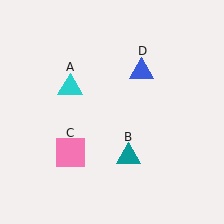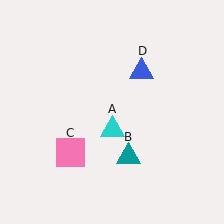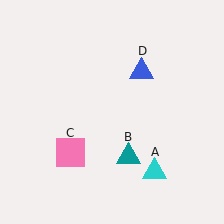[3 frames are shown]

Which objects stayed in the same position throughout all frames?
Teal triangle (object B) and pink square (object C) and blue triangle (object D) remained stationary.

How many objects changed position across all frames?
1 object changed position: cyan triangle (object A).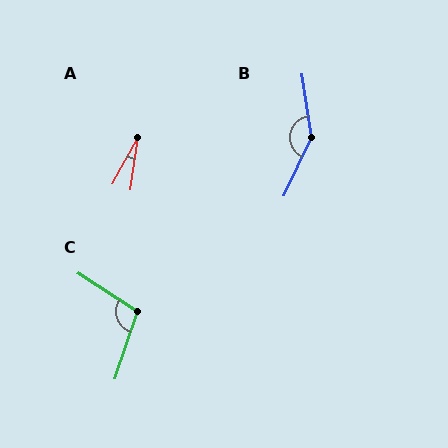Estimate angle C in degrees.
Approximately 105 degrees.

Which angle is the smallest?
A, at approximately 20 degrees.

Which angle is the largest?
B, at approximately 146 degrees.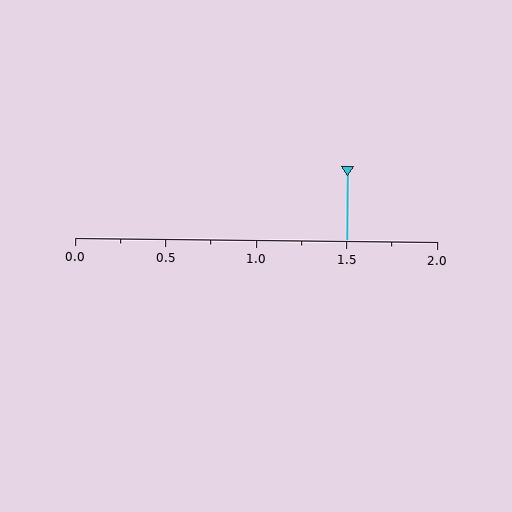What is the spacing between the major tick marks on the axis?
The major ticks are spaced 0.5 apart.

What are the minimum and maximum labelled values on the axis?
The axis runs from 0.0 to 2.0.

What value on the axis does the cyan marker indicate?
The marker indicates approximately 1.5.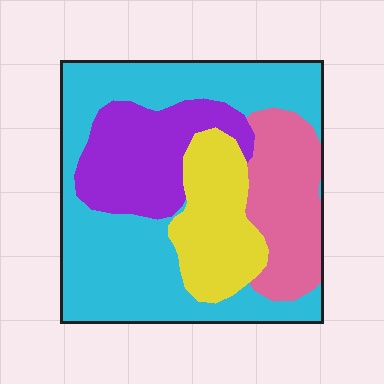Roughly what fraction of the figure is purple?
Purple takes up about one fifth (1/5) of the figure.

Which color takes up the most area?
Cyan, at roughly 45%.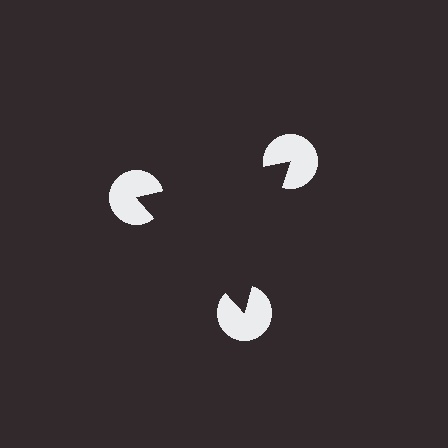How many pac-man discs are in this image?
There are 3 — one at each vertex of the illusory triangle.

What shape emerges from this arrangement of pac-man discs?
An illusory triangle — its edges are inferred from the aligned wedge cuts in the pac-man discs, not physically drawn.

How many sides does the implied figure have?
3 sides.